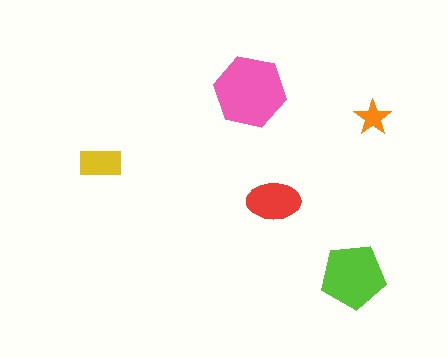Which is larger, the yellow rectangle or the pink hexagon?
The pink hexagon.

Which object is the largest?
The pink hexagon.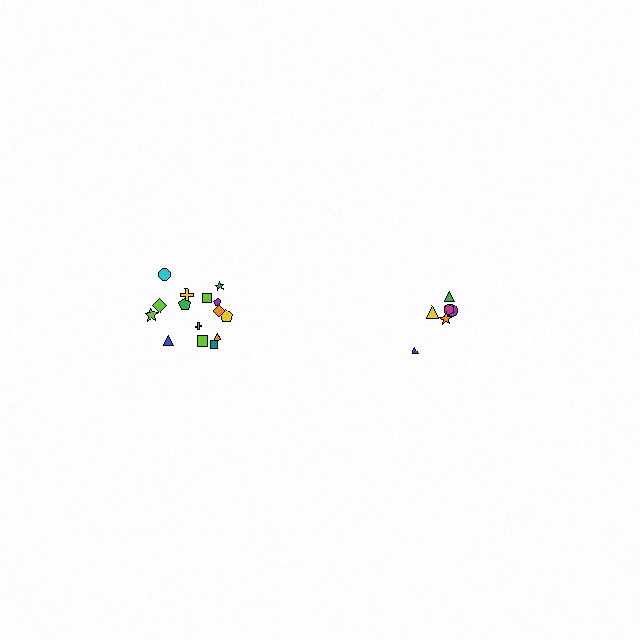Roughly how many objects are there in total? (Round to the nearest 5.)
Roughly 20 objects in total.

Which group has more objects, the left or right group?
The left group.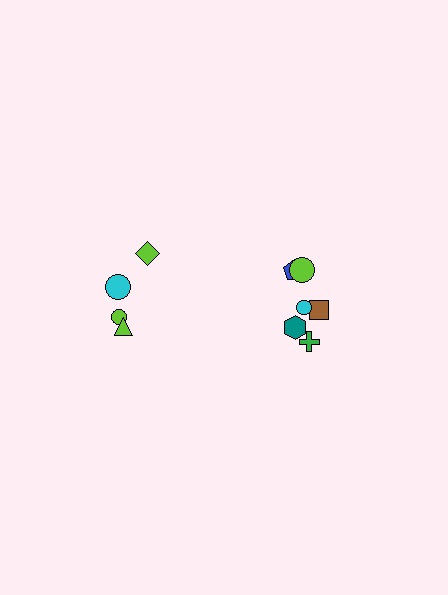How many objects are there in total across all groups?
There are 10 objects.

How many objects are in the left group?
There are 4 objects.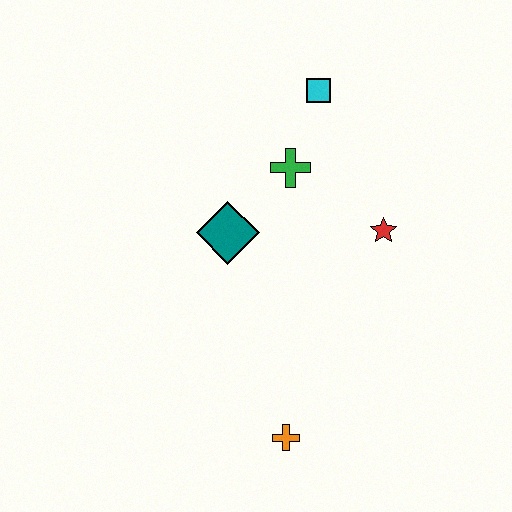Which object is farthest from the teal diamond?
The orange cross is farthest from the teal diamond.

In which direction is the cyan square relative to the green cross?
The cyan square is above the green cross.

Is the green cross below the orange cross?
No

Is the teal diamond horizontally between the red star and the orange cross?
No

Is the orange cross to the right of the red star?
No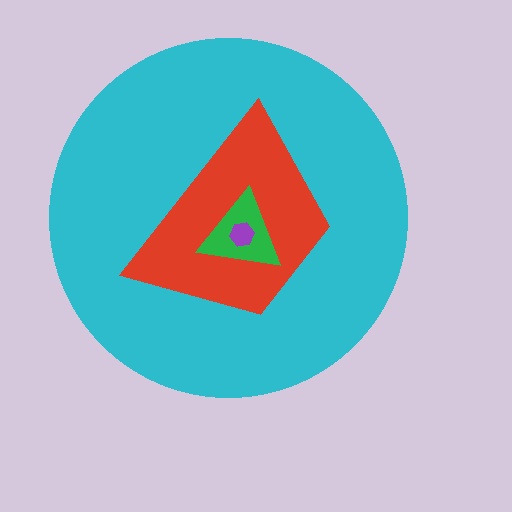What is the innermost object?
The purple hexagon.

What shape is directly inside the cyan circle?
The red trapezoid.